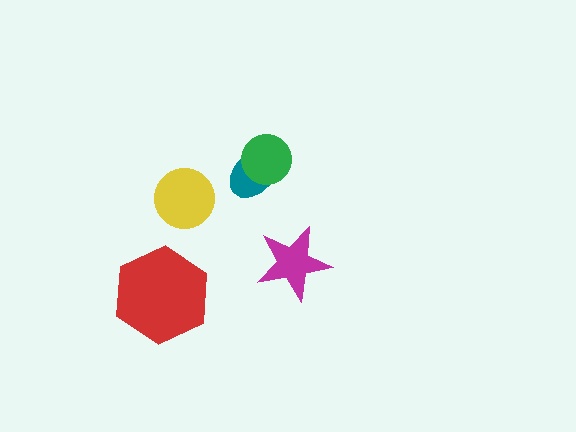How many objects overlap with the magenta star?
0 objects overlap with the magenta star.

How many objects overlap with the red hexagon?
0 objects overlap with the red hexagon.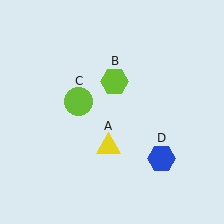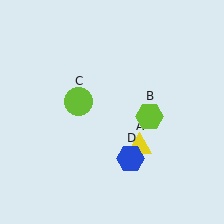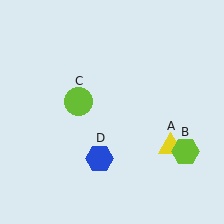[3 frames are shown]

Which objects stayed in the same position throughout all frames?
Lime circle (object C) remained stationary.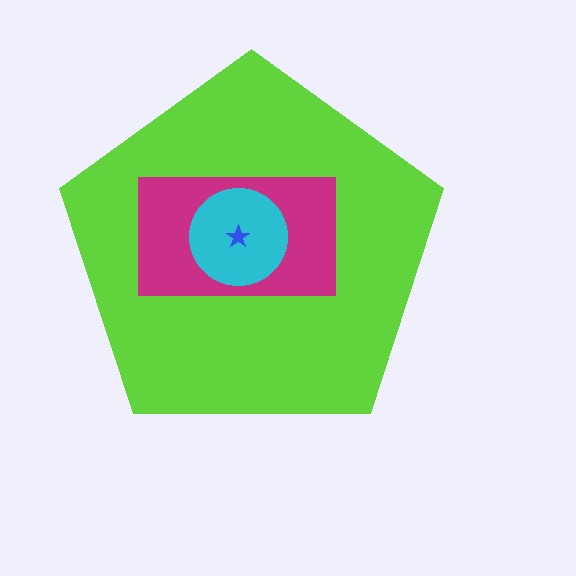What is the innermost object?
The blue star.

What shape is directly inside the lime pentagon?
The magenta rectangle.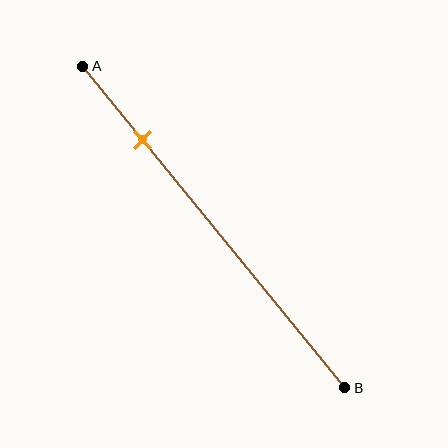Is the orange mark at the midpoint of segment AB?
No, the mark is at about 25% from A, not at the 50% midpoint.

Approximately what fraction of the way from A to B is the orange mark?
The orange mark is approximately 25% of the way from A to B.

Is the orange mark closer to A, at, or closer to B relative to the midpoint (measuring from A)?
The orange mark is closer to point A than the midpoint of segment AB.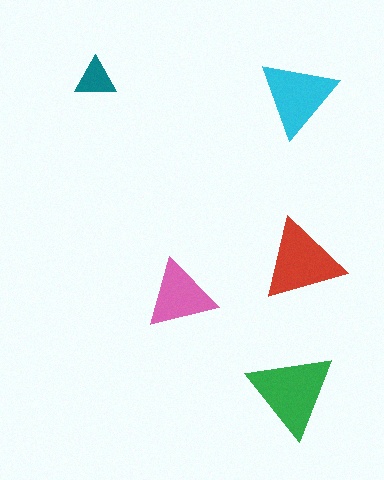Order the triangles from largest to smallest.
the green one, the red one, the cyan one, the pink one, the teal one.